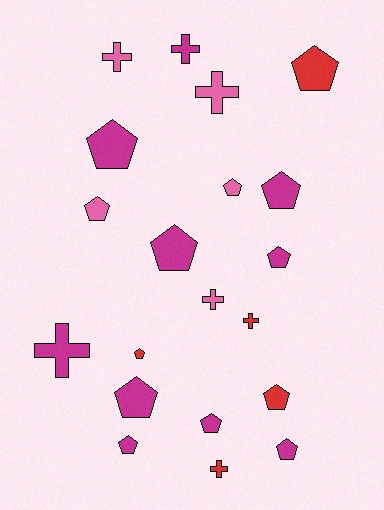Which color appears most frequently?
Magenta, with 10 objects.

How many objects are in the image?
There are 20 objects.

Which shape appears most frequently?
Pentagon, with 13 objects.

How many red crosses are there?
There are 2 red crosses.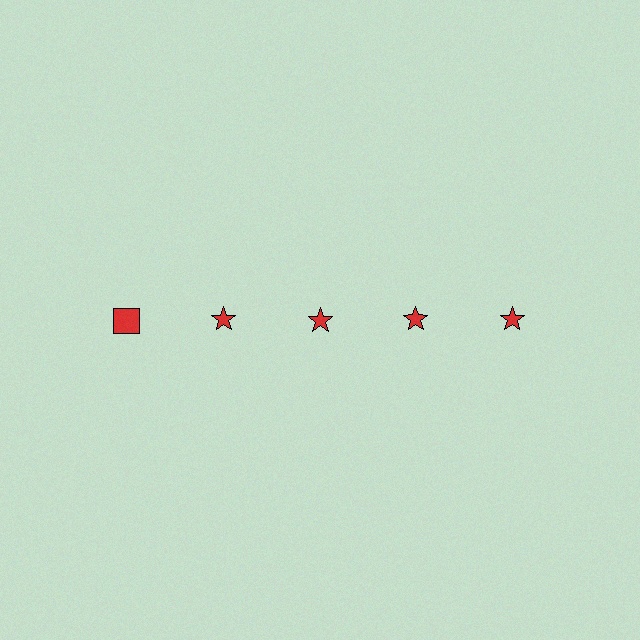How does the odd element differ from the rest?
It has a different shape: square instead of star.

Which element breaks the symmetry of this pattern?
The red square in the top row, leftmost column breaks the symmetry. All other shapes are red stars.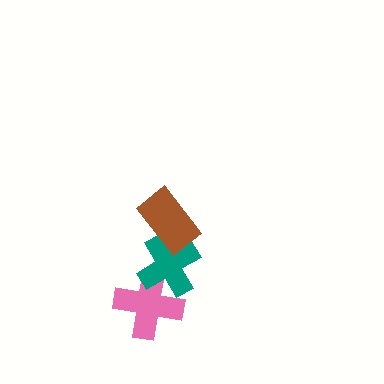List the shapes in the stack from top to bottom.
From top to bottom: the brown rectangle, the teal cross, the pink cross.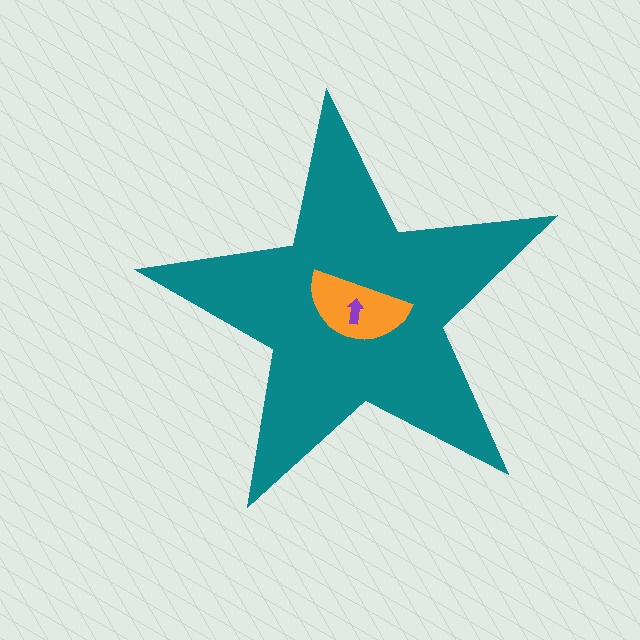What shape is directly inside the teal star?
The orange semicircle.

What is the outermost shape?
The teal star.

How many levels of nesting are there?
3.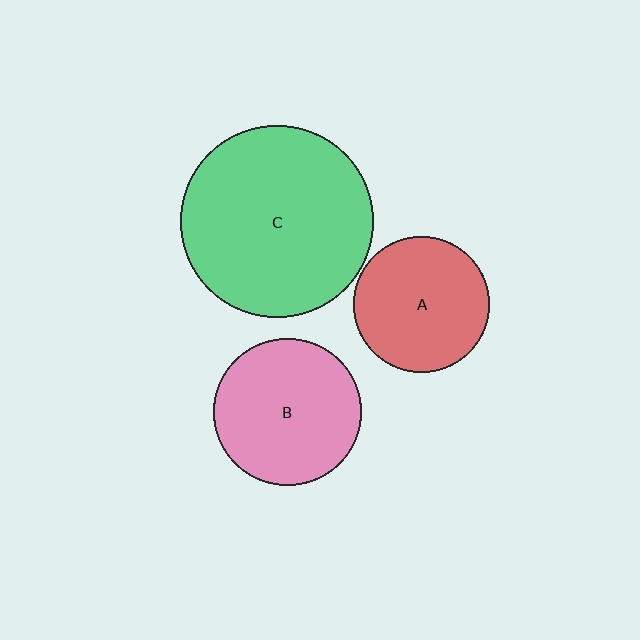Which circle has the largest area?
Circle C (green).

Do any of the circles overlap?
No, none of the circles overlap.